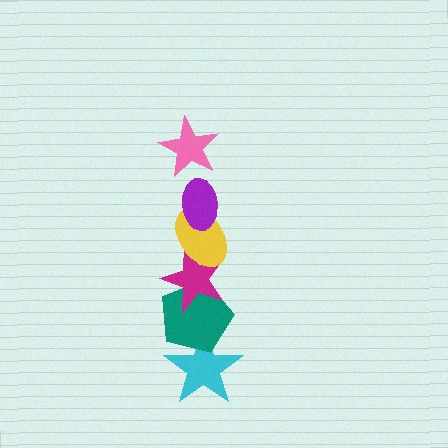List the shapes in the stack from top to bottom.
From top to bottom: the pink star, the purple ellipse, the yellow ellipse, the magenta star, the teal pentagon, the cyan star.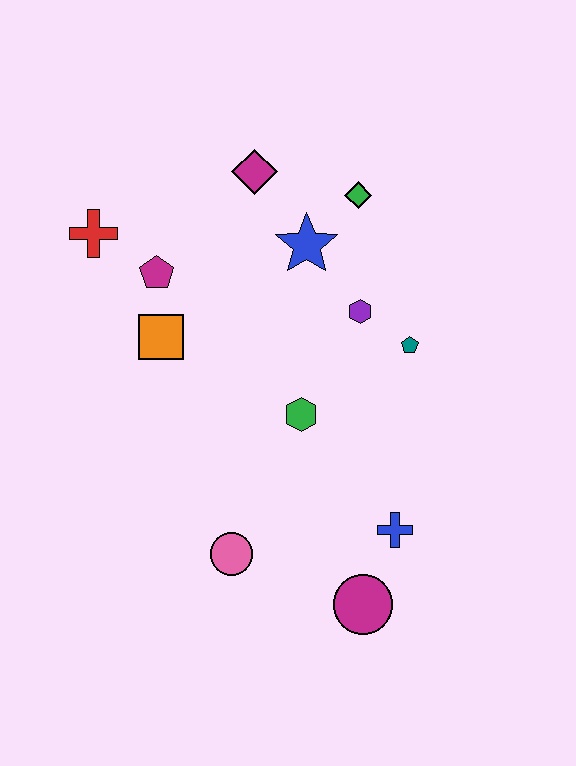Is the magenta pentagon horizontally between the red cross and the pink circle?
Yes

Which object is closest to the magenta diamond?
The blue star is closest to the magenta diamond.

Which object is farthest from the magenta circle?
The red cross is farthest from the magenta circle.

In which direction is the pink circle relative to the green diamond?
The pink circle is below the green diamond.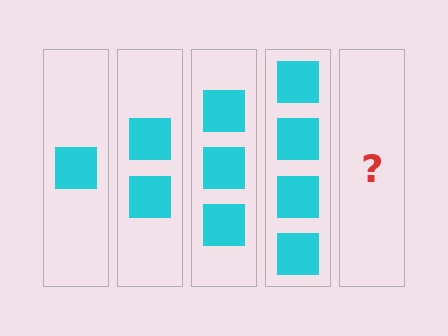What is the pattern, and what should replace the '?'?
The pattern is that each step adds one more square. The '?' should be 5 squares.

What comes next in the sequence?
The next element should be 5 squares.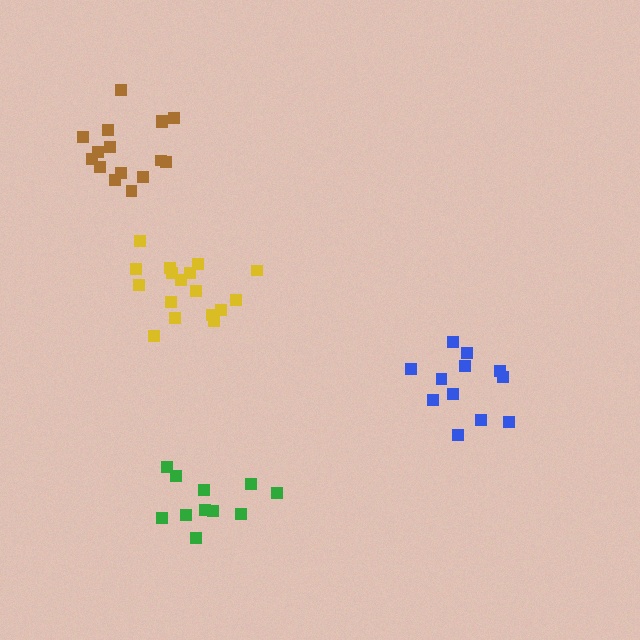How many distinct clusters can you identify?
There are 4 distinct clusters.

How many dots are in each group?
Group 1: 11 dots, Group 2: 12 dots, Group 3: 17 dots, Group 4: 16 dots (56 total).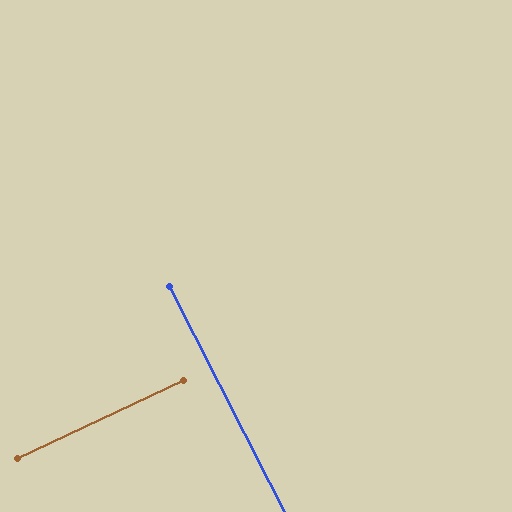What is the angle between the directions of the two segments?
Approximately 88 degrees.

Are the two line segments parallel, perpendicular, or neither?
Perpendicular — they meet at approximately 88°.